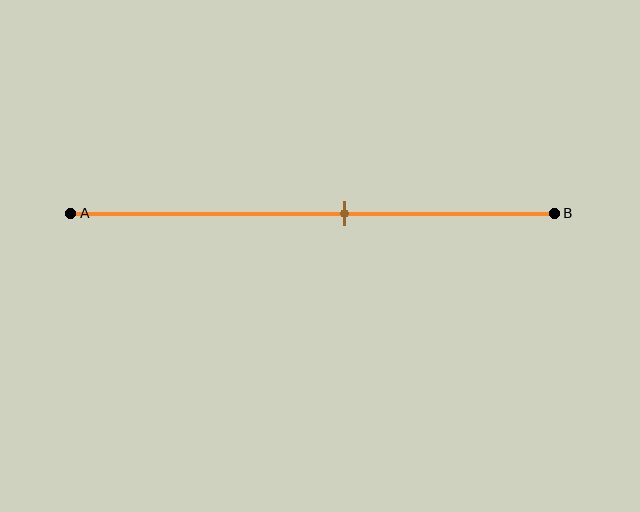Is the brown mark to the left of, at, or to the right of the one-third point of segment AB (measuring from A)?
The brown mark is to the right of the one-third point of segment AB.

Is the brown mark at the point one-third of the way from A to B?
No, the mark is at about 55% from A, not at the 33% one-third point.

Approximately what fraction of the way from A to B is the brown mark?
The brown mark is approximately 55% of the way from A to B.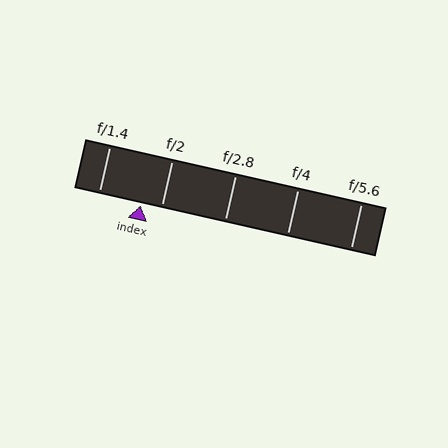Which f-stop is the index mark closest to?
The index mark is closest to f/2.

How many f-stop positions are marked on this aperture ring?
There are 5 f-stop positions marked.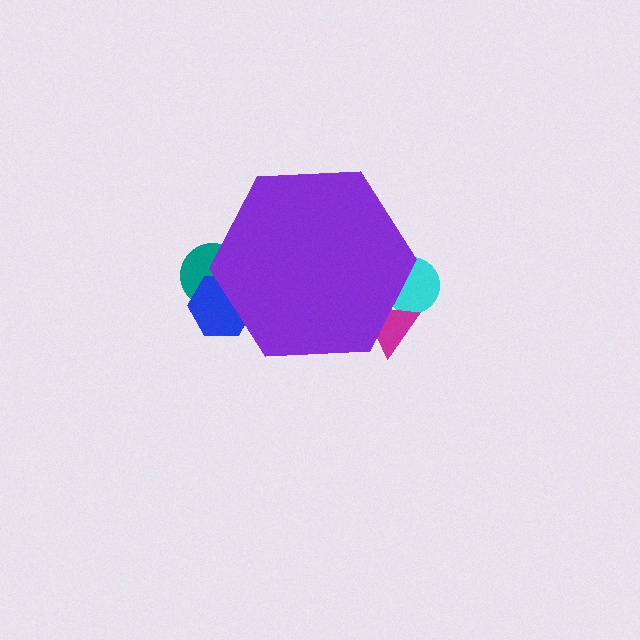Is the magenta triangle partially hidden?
Yes, the magenta triangle is partially hidden behind the purple hexagon.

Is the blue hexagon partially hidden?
Yes, the blue hexagon is partially hidden behind the purple hexagon.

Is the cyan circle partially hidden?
Yes, the cyan circle is partially hidden behind the purple hexagon.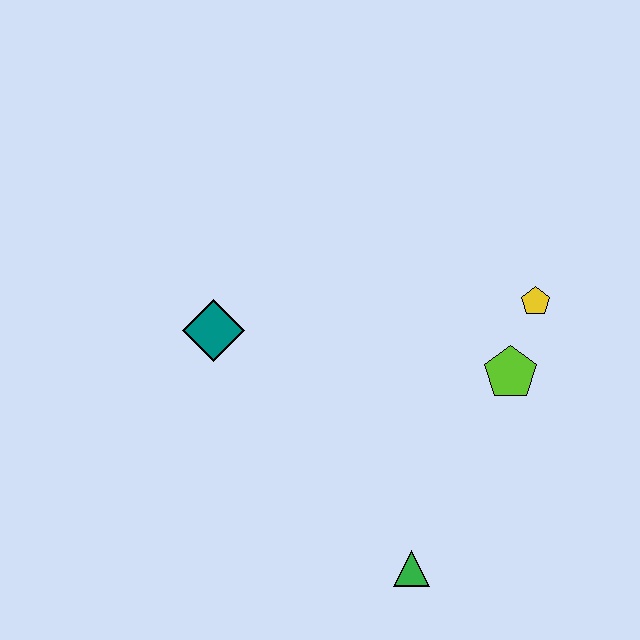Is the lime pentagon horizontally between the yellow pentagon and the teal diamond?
Yes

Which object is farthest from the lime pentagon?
The teal diamond is farthest from the lime pentagon.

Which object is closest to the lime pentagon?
The yellow pentagon is closest to the lime pentagon.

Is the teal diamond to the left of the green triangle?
Yes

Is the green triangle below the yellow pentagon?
Yes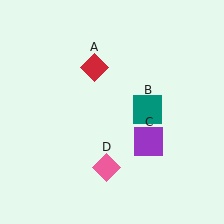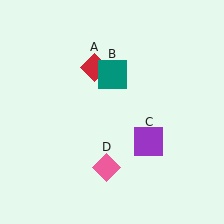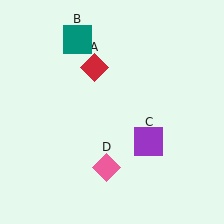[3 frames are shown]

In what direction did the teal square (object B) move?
The teal square (object B) moved up and to the left.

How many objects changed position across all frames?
1 object changed position: teal square (object B).